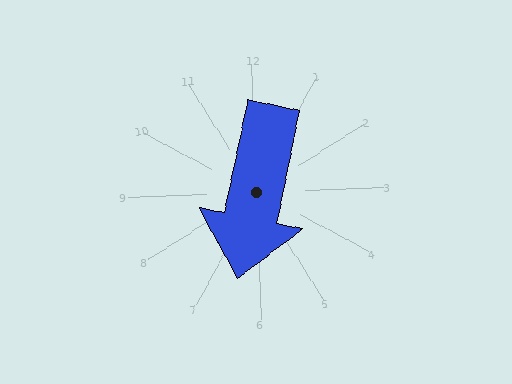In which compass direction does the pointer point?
South.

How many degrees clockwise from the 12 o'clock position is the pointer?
Approximately 194 degrees.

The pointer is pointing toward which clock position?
Roughly 6 o'clock.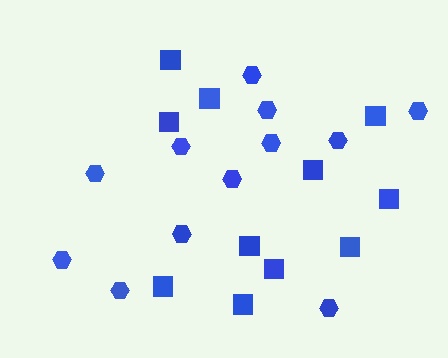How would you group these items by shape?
There are 2 groups: one group of hexagons (12) and one group of squares (11).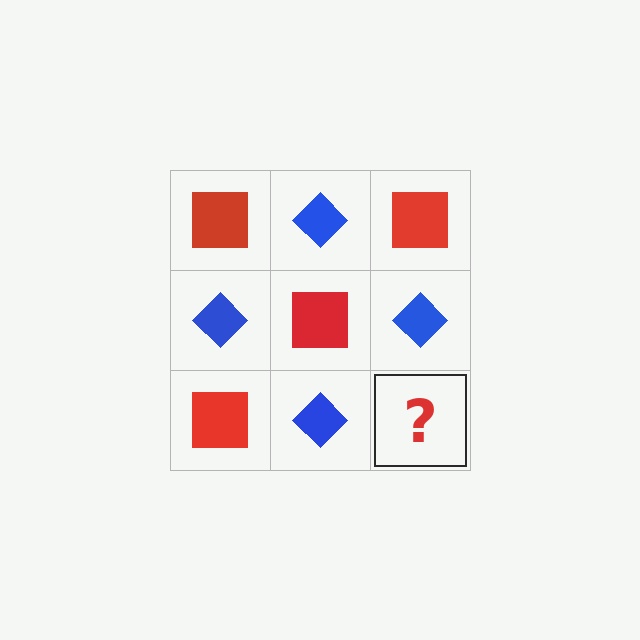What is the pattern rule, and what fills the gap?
The rule is that it alternates red square and blue diamond in a checkerboard pattern. The gap should be filled with a red square.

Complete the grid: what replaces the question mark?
The question mark should be replaced with a red square.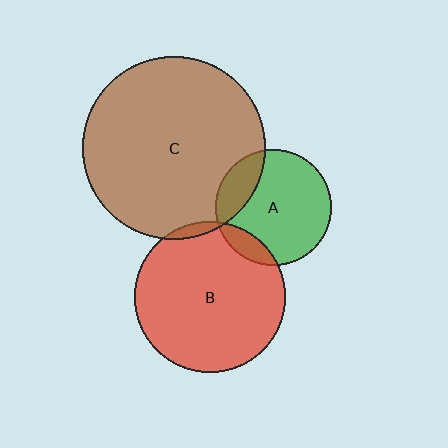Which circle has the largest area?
Circle C (brown).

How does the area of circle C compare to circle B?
Approximately 1.5 times.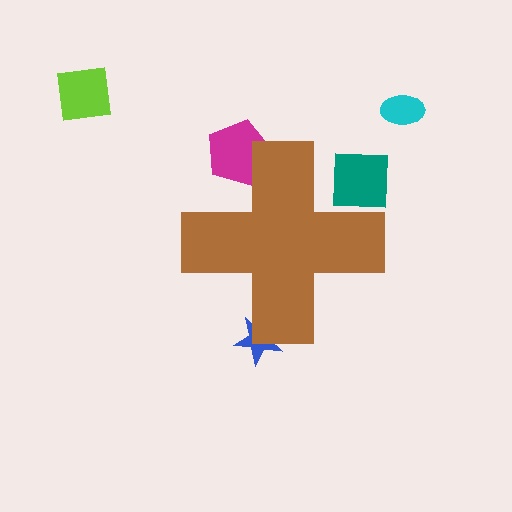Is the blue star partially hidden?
Yes, the blue star is partially hidden behind the brown cross.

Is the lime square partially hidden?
No, the lime square is fully visible.